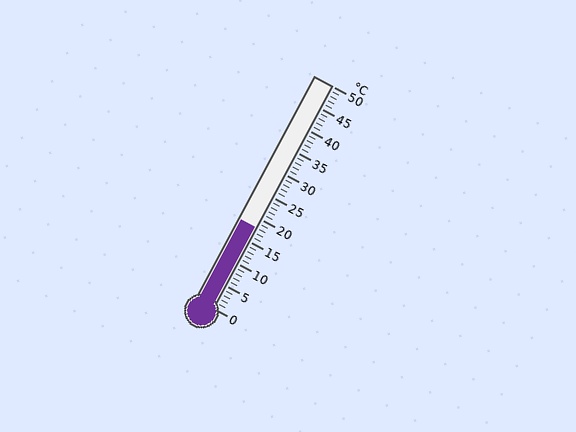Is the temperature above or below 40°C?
The temperature is below 40°C.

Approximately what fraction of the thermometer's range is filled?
The thermometer is filled to approximately 35% of its range.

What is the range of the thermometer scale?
The thermometer scale ranges from 0°C to 50°C.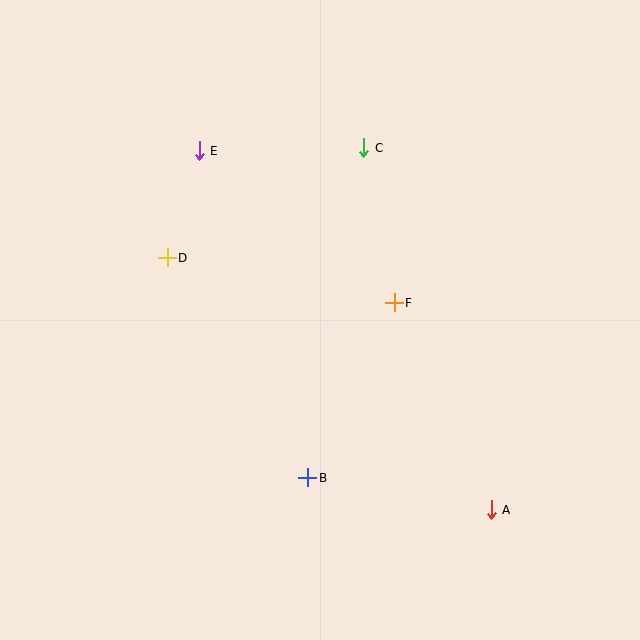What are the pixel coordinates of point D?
Point D is at (167, 258).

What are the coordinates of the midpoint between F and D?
The midpoint between F and D is at (281, 280).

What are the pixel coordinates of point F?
Point F is at (394, 303).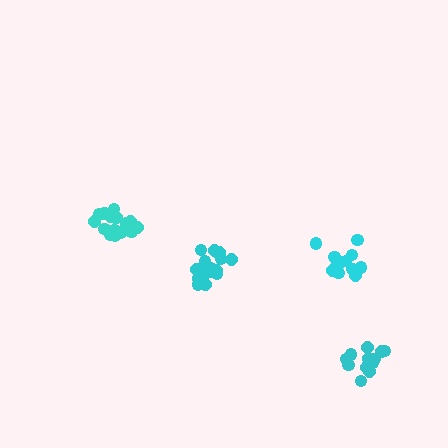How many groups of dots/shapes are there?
There are 4 groups.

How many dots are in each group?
Group 1: 18 dots, Group 2: 12 dots, Group 3: 18 dots, Group 4: 13 dots (61 total).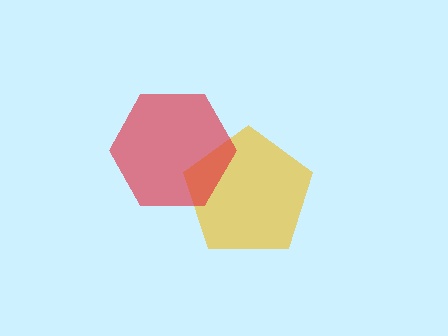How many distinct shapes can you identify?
There are 2 distinct shapes: a yellow pentagon, a red hexagon.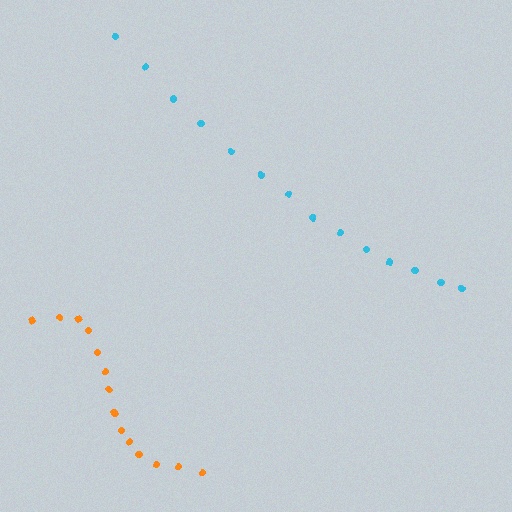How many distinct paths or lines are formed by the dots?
There are 2 distinct paths.